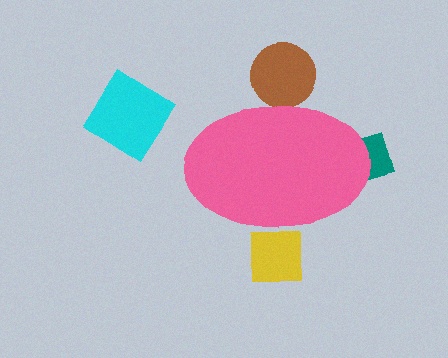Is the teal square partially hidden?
Yes, the teal square is partially hidden behind the pink ellipse.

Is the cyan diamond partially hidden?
No, the cyan diamond is fully visible.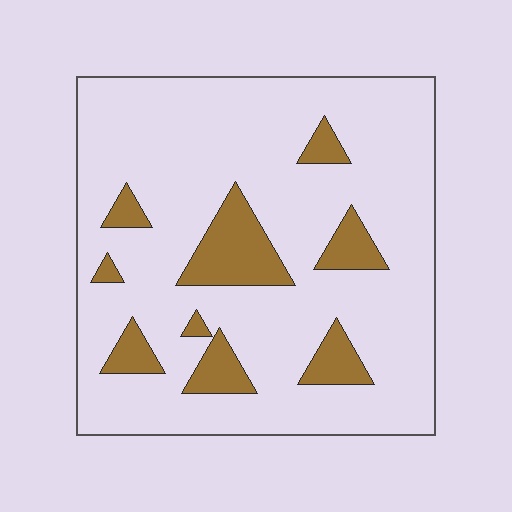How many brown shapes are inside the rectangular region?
9.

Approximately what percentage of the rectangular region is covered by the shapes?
Approximately 15%.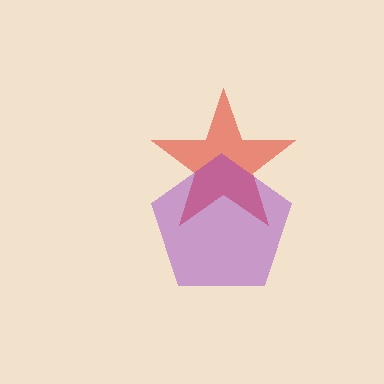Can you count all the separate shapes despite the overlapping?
Yes, there are 2 separate shapes.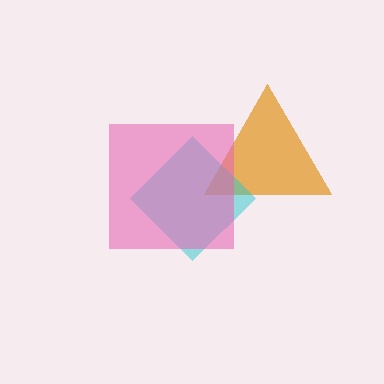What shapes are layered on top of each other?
The layered shapes are: an orange triangle, a cyan diamond, a pink square.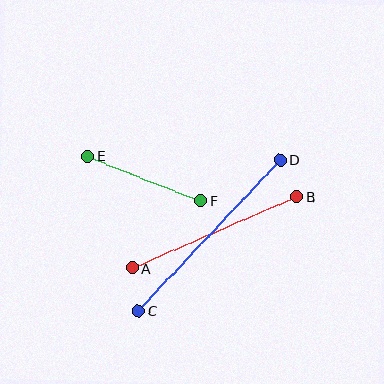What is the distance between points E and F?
The distance is approximately 122 pixels.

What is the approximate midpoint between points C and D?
The midpoint is at approximately (209, 235) pixels.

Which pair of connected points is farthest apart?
Points C and D are farthest apart.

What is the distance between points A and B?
The distance is approximately 179 pixels.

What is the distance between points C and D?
The distance is approximately 207 pixels.